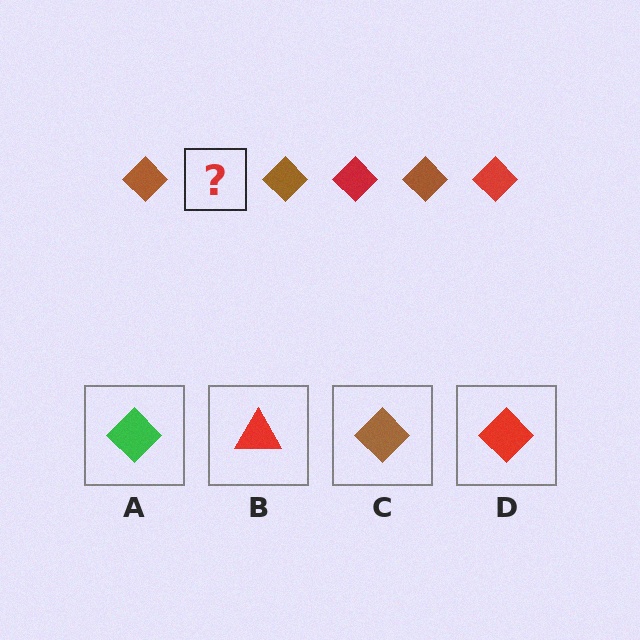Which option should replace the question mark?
Option D.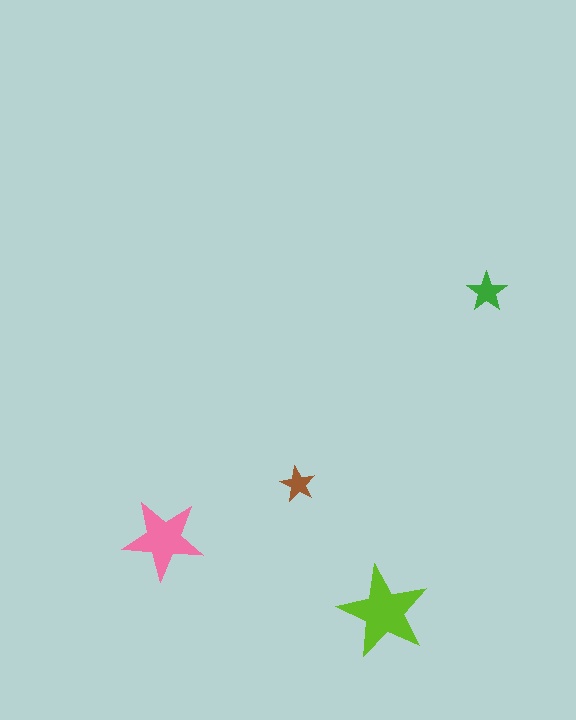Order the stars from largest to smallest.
the lime one, the pink one, the green one, the brown one.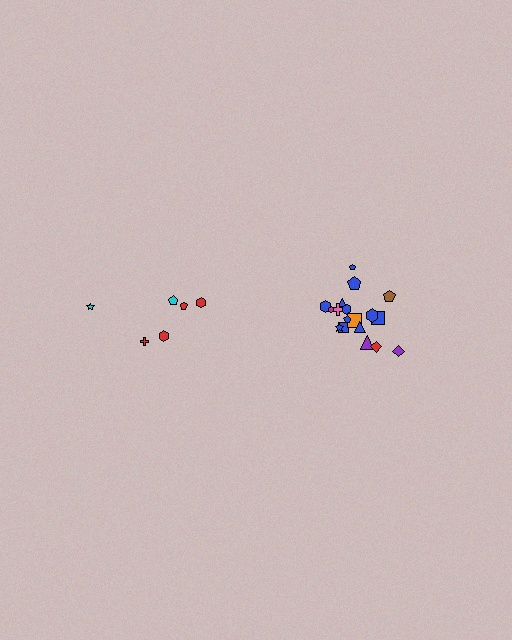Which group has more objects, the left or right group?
The right group.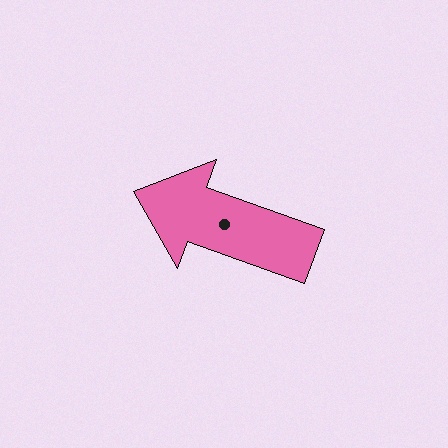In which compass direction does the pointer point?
West.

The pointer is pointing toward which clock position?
Roughly 10 o'clock.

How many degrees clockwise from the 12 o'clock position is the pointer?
Approximately 290 degrees.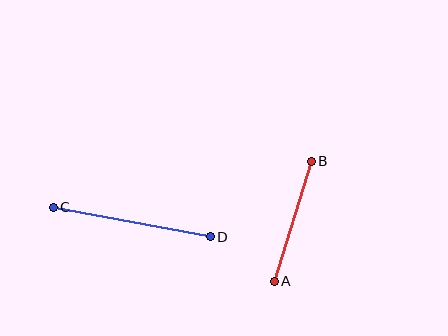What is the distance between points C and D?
The distance is approximately 160 pixels.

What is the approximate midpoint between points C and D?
The midpoint is at approximately (132, 222) pixels.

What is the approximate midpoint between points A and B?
The midpoint is at approximately (293, 221) pixels.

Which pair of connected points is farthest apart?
Points C and D are farthest apart.